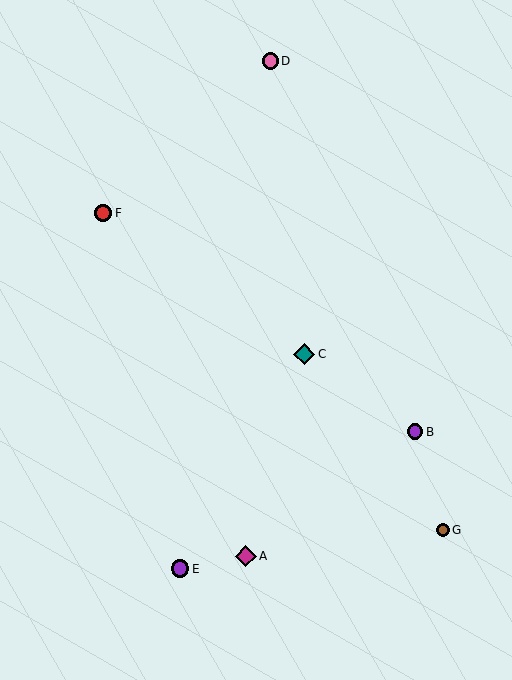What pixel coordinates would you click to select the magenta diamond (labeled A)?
Click at (246, 556) to select the magenta diamond A.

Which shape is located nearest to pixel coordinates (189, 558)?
The purple circle (labeled E) at (180, 569) is nearest to that location.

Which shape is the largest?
The teal diamond (labeled C) is the largest.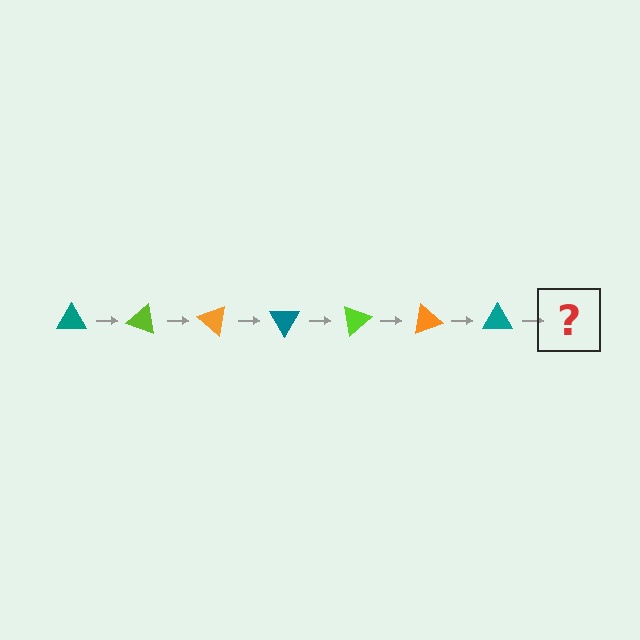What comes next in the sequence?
The next element should be a lime triangle, rotated 140 degrees from the start.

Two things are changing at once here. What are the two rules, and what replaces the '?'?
The two rules are that it rotates 20 degrees each step and the color cycles through teal, lime, and orange. The '?' should be a lime triangle, rotated 140 degrees from the start.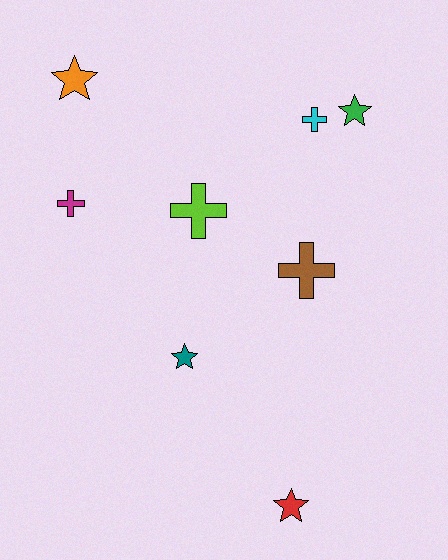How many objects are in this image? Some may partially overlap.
There are 8 objects.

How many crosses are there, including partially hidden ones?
There are 4 crosses.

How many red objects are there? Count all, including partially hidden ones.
There is 1 red object.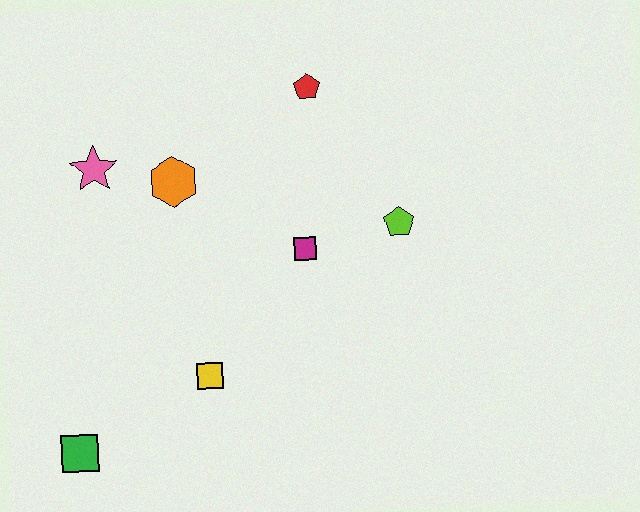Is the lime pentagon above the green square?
Yes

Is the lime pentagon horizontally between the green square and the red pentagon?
No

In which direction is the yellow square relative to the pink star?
The yellow square is below the pink star.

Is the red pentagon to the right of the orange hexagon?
Yes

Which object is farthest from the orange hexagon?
The green square is farthest from the orange hexagon.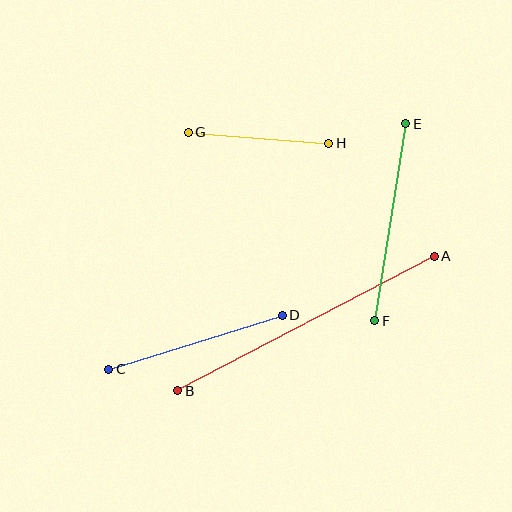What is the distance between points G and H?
The distance is approximately 140 pixels.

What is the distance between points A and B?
The distance is approximately 289 pixels.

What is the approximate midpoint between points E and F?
The midpoint is at approximately (390, 222) pixels.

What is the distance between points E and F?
The distance is approximately 199 pixels.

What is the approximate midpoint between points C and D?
The midpoint is at approximately (195, 342) pixels.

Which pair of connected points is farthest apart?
Points A and B are farthest apart.